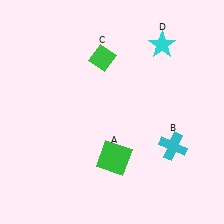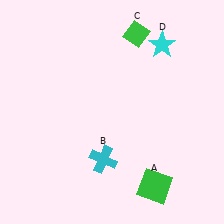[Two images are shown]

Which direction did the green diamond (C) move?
The green diamond (C) moved right.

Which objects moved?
The objects that moved are: the green square (A), the cyan cross (B), the green diamond (C).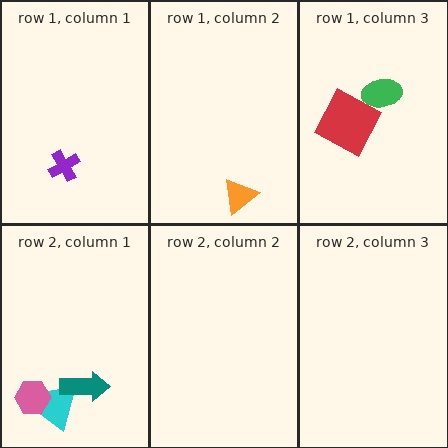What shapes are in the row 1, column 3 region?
The red square, the green ellipse.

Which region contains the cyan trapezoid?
The row 2, column 1 region.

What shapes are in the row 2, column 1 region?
The cyan trapezoid, the pink hexagon, the teal arrow.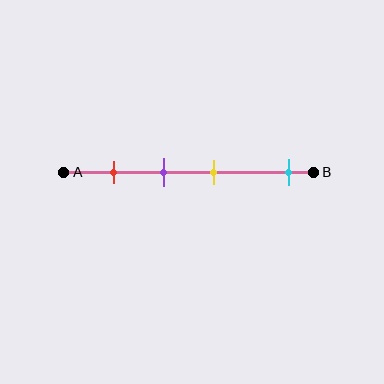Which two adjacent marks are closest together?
The purple and yellow marks are the closest adjacent pair.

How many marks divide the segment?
There are 4 marks dividing the segment.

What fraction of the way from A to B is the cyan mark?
The cyan mark is approximately 90% (0.9) of the way from A to B.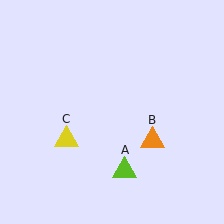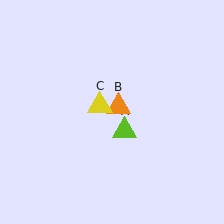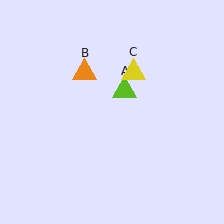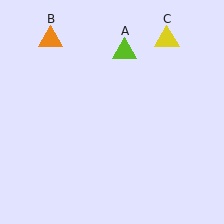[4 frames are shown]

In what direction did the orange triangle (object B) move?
The orange triangle (object B) moved up and to the left.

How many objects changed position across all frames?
3 objects changed position: lime triangle (object A), orange triangle (object B), yellow triangle (object C).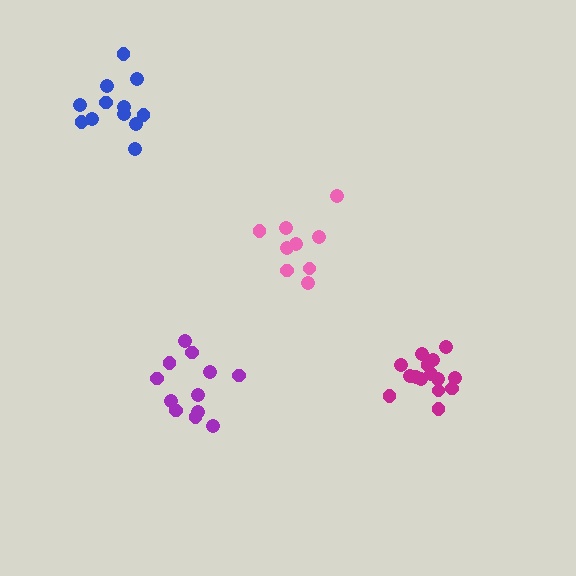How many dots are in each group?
Group 1: 15 dots, Group 2: 12 dots, Group 3: 12 dots, Group 4: 9 dots (48 total).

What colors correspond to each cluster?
The clusters are colored: magenta, purple, blue, pink.